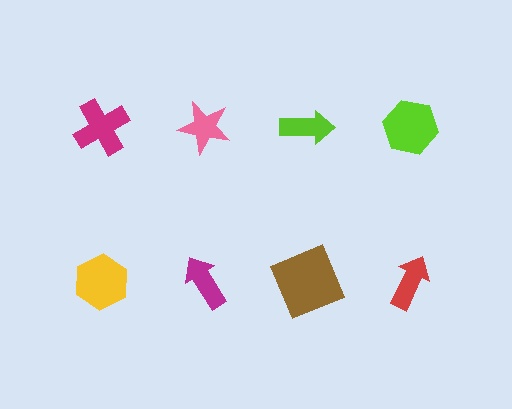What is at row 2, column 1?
A yellow hexagon.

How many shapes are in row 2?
4 shapes.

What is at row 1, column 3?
A lime arrow.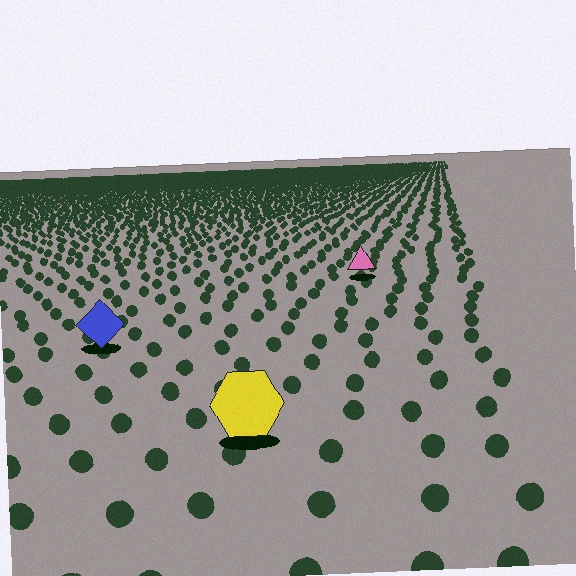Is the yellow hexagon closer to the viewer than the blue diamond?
Yes. The yellow hexagon is closer — you can tell from the texture gradient: the ground texture is coarser near it.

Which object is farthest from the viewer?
The pink triangle is farthest from the viewer. It appears smaller and the ground texture around it is denser.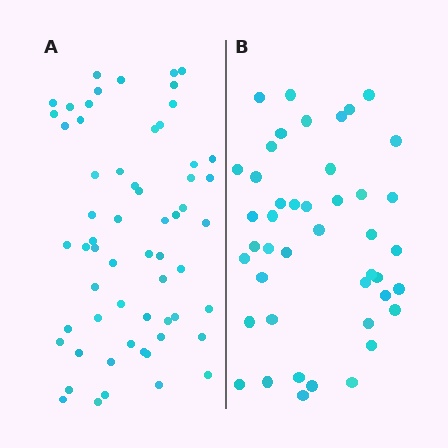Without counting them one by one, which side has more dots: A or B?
Region A (the left region) has more dots.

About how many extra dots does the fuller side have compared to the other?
Region A has approximately 15 more dots than region B.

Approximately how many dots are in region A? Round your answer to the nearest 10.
About 60 dots.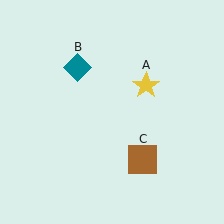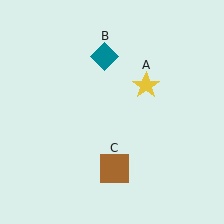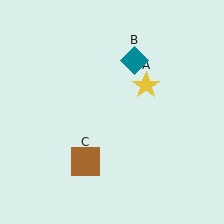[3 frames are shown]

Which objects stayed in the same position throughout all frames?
Yellow star (object A) remained stationary.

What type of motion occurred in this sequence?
The teal diamond (object B), brown square (object C) rotated clockwise around the center of the scene.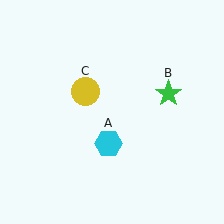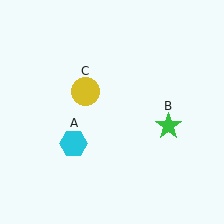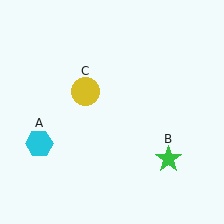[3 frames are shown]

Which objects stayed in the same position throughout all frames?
Yellow circle (object C) remained stationary.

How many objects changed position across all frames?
2 objects changed position: cyan hexagon (object A), green star (object B).